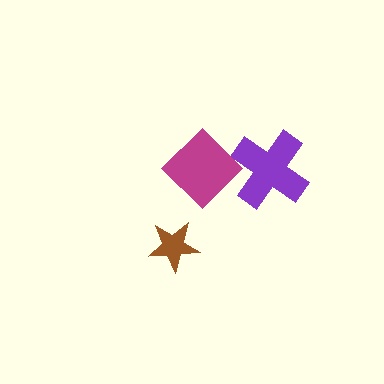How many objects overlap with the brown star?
0 objects overlap with the brown star.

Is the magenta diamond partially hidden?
No, no other shape covers it.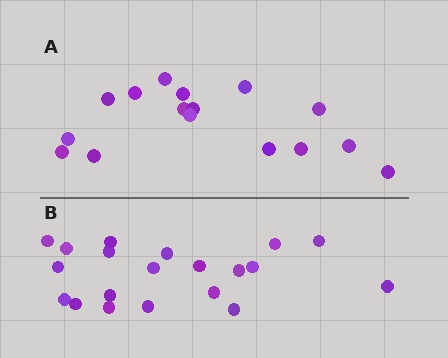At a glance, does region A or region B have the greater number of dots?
Region B (the bottom region) has more dots.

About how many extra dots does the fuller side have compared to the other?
Region B has about 4 more dots than region A.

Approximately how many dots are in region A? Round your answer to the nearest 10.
About 20 dots. (The exact count is 16, which rounds to 20.)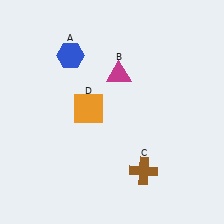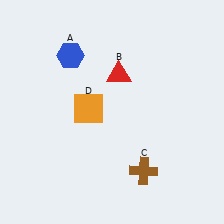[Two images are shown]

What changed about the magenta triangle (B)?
In Image 1, B is magenta. In Image 2, it changed to red.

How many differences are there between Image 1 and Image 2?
There is 1 difference between the two images.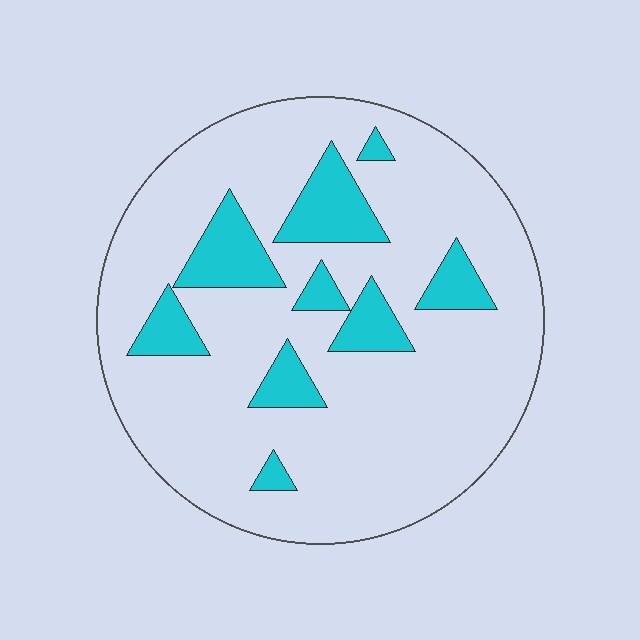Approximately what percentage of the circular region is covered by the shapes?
Approximately 20%.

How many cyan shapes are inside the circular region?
9.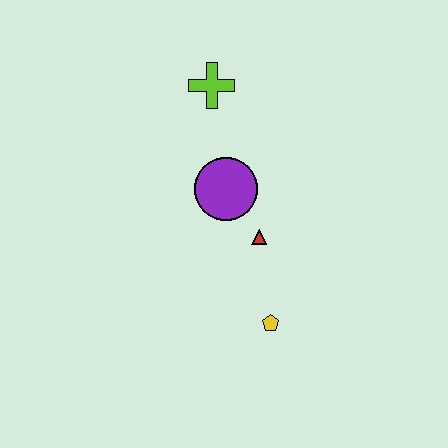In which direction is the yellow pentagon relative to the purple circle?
The yellow pentagon is below the purple circle.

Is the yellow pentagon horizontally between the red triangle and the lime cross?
No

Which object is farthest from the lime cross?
The yellow pentagon is farthest from the lime cross.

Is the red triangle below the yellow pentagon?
No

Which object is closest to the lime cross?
The purple circle is closest to the lime cross.